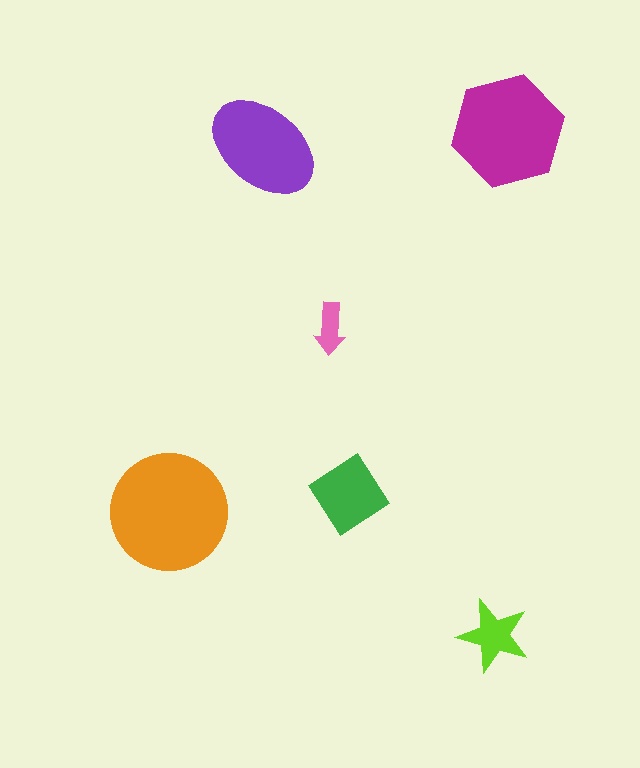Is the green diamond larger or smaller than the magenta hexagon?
Smaller.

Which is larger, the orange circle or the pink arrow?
The orange circle.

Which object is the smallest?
The pink arrow.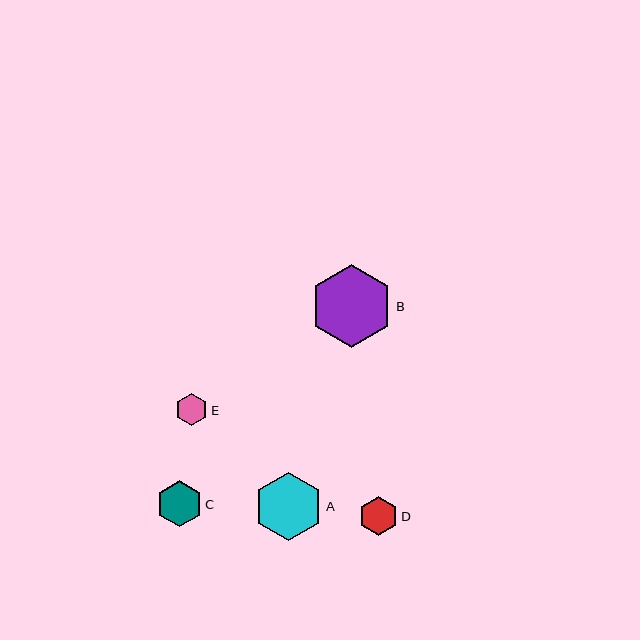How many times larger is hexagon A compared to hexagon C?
Hexagon A is approximately 1.5 times the size of hexagon C.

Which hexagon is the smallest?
Hexagon E is the smallest with a size of approximately 32 pixels.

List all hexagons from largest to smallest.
From largest to smallest: B, A, C, D, E.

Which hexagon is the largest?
Hexagon B is the largest with a size of approximately 82 pixels.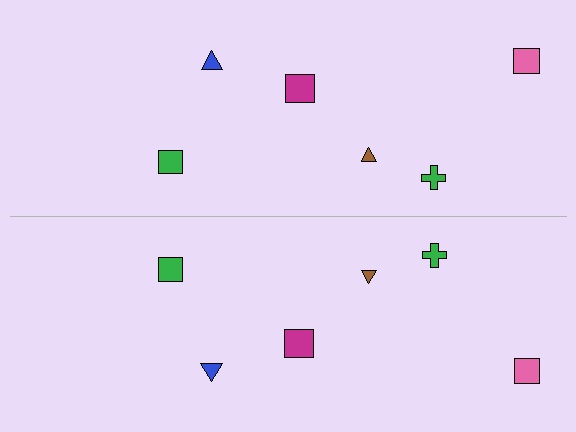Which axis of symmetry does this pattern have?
The pattern has a horizontal axis of symmetry running through the center of the image.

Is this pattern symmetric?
Yes, this pattern has bilateral (reflection) symmetry.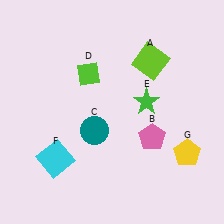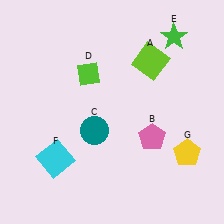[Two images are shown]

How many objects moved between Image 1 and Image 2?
1 object moved between the two images.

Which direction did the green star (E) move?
The green star (E) moved up.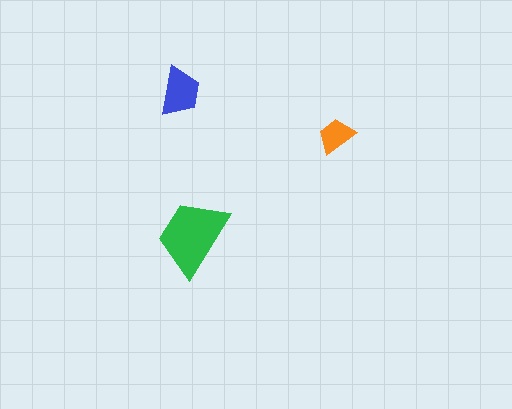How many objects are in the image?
There are 3 objects in the image.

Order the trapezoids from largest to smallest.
the green one, the blue one, the orange one.